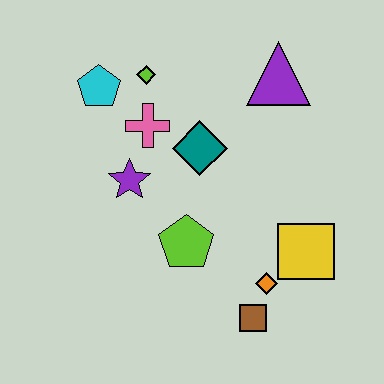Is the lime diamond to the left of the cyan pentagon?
No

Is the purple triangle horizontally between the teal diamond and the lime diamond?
No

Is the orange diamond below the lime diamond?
Yes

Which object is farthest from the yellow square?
The cyan pentagon is farthest from the yellow square.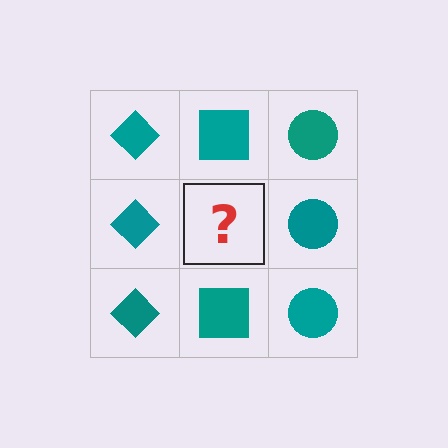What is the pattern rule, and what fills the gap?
The rule is that each column has a consistent shape. The gap should be filled with a teal square.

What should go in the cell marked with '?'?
The missing cell should contain a teal square.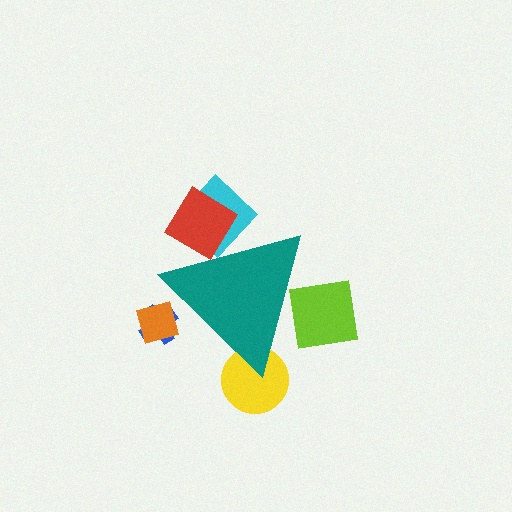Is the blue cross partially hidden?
Yes, the blue cross is partially hidden behind the teal triangle.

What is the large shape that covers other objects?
A teal triangle.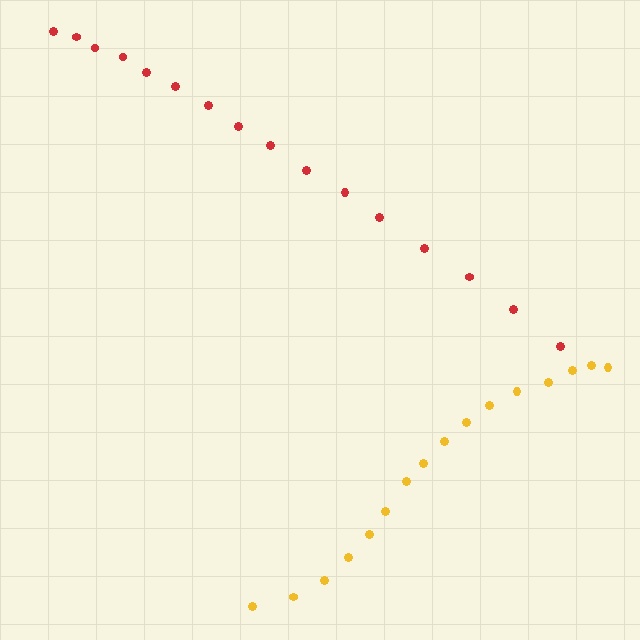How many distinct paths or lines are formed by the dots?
There are 2 distinct paths.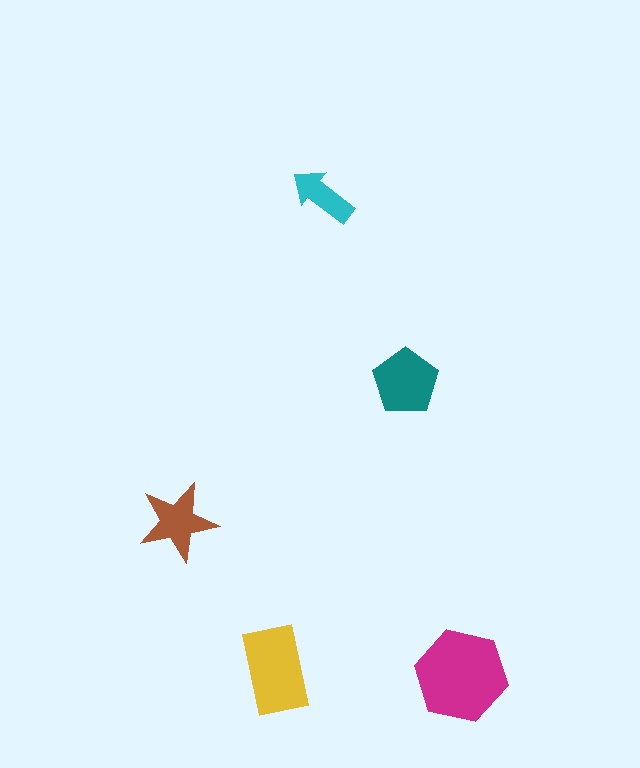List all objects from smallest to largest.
The cyan arrow, the brown star, the teal pentagon, the yellow rectangle, the magenta hexagon.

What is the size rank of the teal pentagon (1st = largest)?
3rd.